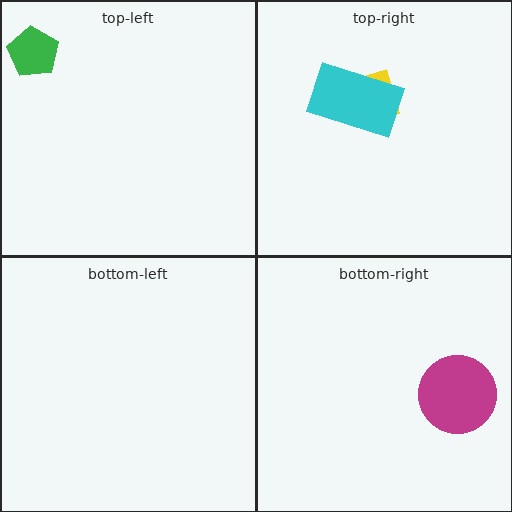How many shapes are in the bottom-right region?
1.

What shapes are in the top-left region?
The green pentagon.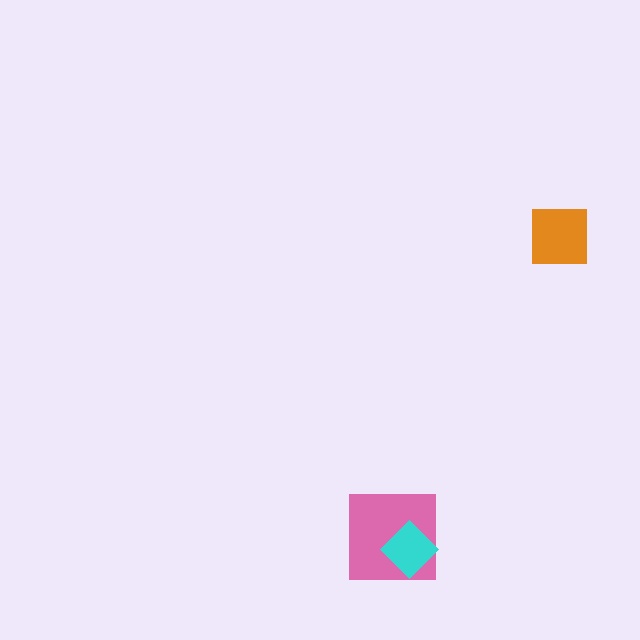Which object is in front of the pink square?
The cyan diamond is in front of the pink square.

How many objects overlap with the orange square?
0 objects overlap with the orange square.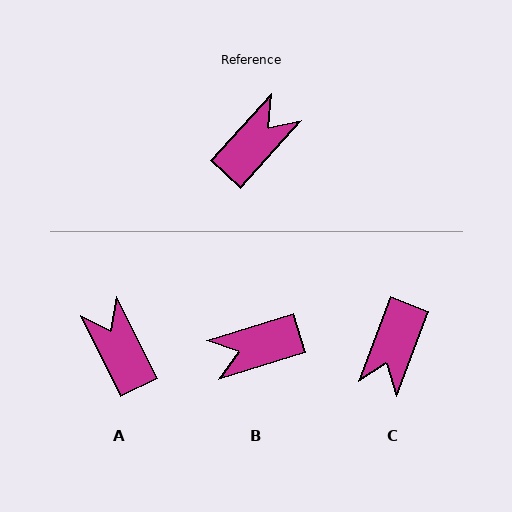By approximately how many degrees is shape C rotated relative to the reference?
Approximately 159 degrees clockwise.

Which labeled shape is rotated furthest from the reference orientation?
C, about 159 degrees away.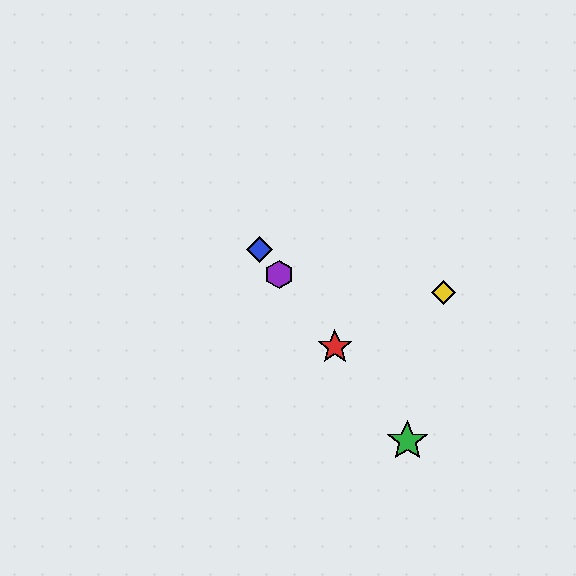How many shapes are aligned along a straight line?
4 shapes (the red star, the blue diamond, the green star, the purple hexagon) are aligned along a straight line.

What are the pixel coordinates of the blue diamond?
The blue diamond is at (260, 250).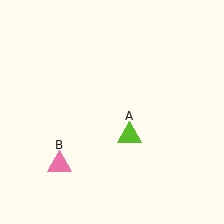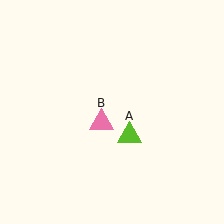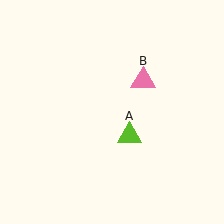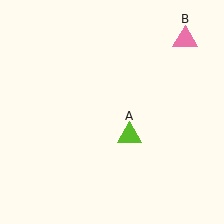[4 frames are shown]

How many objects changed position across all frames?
1 object changed position: pink triangle (object B).